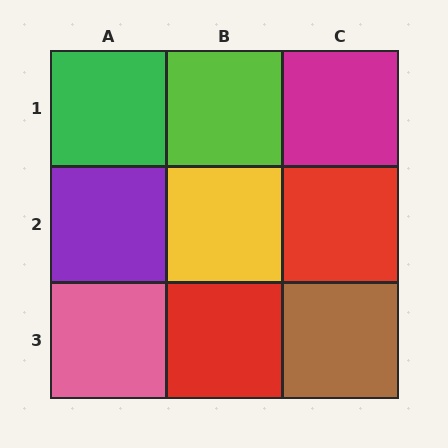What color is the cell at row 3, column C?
Brown.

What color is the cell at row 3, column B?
Red.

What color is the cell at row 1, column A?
Green.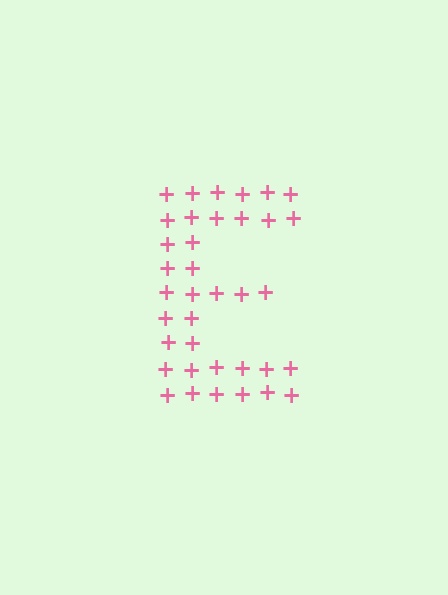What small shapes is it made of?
It is made of small plus signs.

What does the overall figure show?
The overall figure shows the letter E.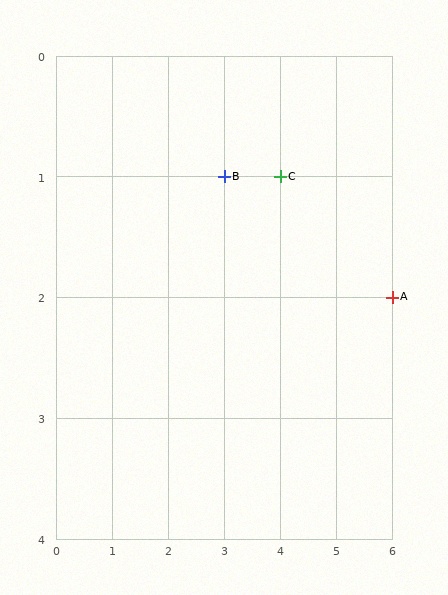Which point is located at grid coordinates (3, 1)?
Point B is at (3, 1).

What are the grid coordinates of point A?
Point A is at grid coordinates (6, 2).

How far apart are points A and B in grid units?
Points A and B are 3 columns and 1 row apart (about 3.2 grid units diagonally).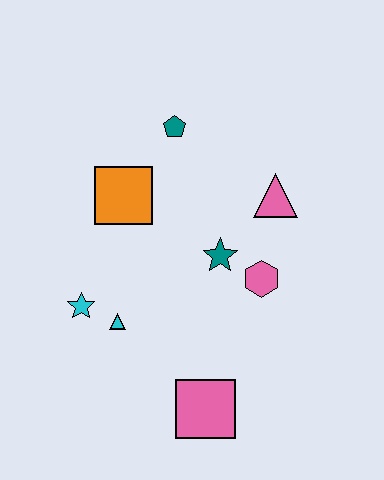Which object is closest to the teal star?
The pink hexagon is closest to the teal star.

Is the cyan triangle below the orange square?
Yes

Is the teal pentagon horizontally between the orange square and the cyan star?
No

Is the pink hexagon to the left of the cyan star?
No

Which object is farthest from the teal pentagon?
The pink square is farthest from the teal pentagon.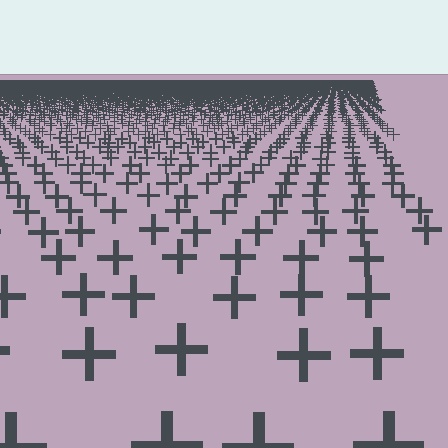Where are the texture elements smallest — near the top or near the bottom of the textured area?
Near the top.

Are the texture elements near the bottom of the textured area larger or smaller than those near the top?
Larger. Near the bottom, elements are closer to the viewer and appear at a bigger on-screen size.